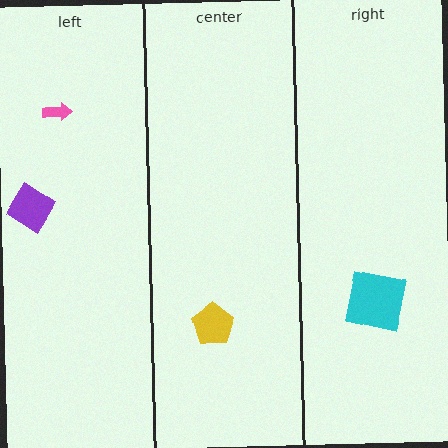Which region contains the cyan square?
The right region.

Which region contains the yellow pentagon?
The center region.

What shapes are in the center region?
The yellow pentagon.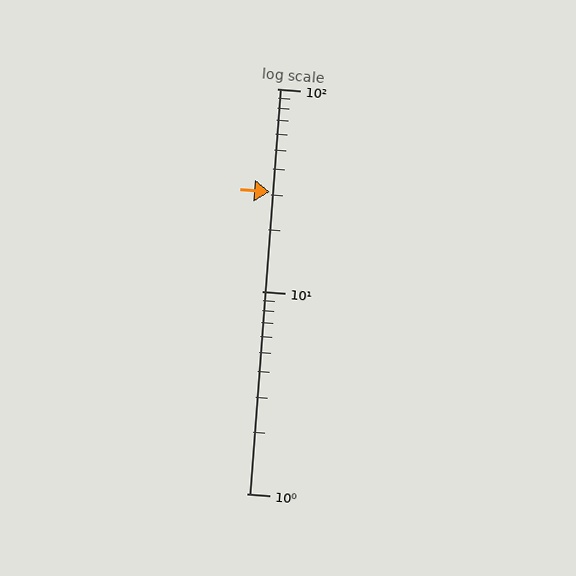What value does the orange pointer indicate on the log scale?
The pointer indicates approximately 31.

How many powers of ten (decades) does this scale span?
The scale spans 2 decades, from 1 to 100.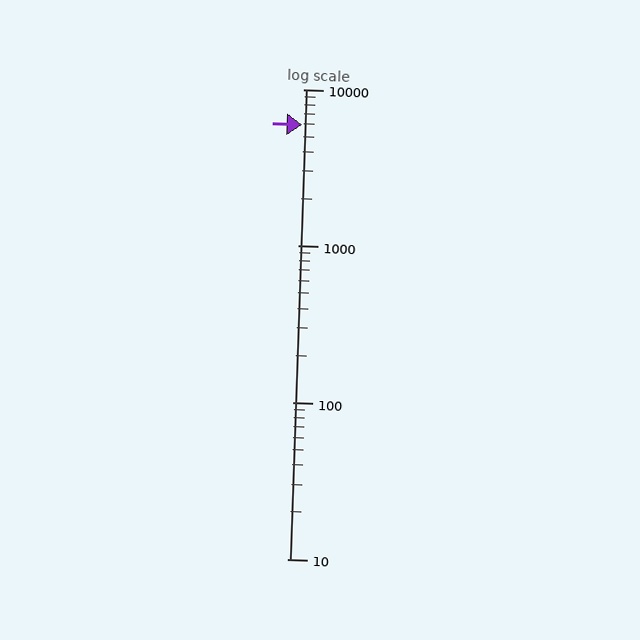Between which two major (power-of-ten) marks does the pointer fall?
The pointer is between 1000 and 10000.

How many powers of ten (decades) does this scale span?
The scale spans 3 decades, from 10 to 10000.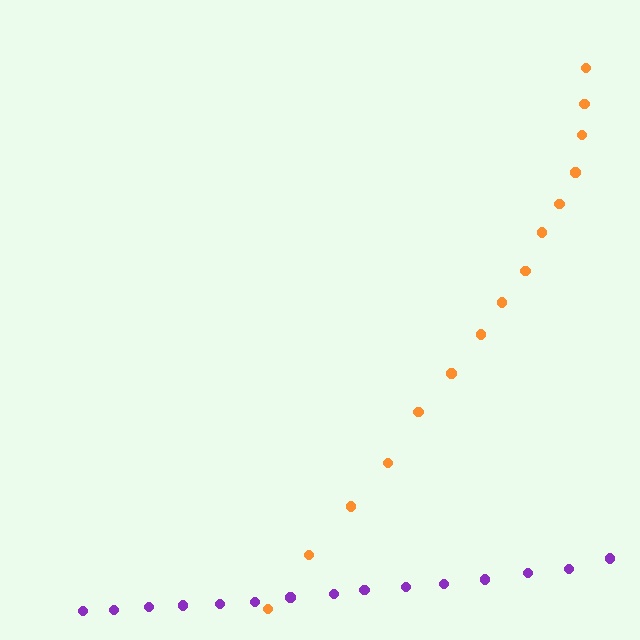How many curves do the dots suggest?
There are 2 distinct paths.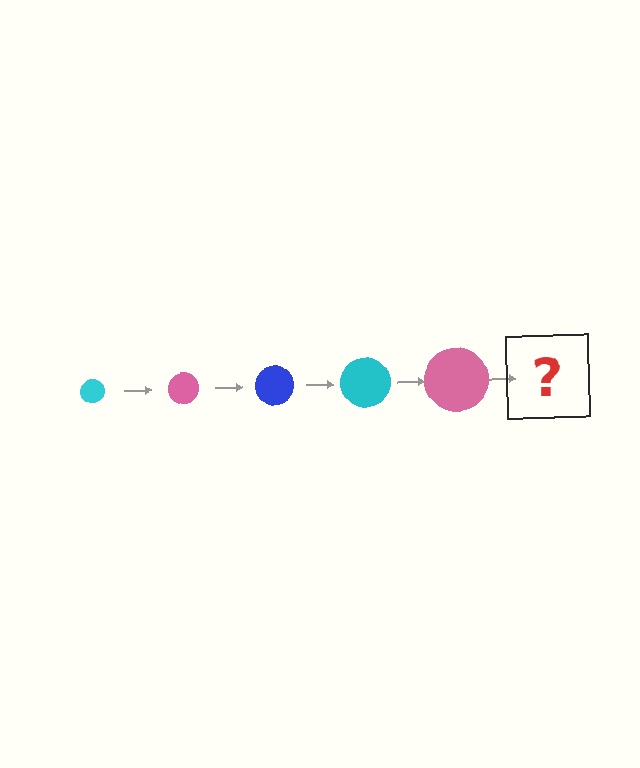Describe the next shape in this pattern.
It should be a blue circle, larger than the previous one.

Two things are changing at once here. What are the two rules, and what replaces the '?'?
The two rules are that the circle grows larger each step and the color cycles through cyan, pink, and blue. The '?' should be a blue circle, larger than the previous one.